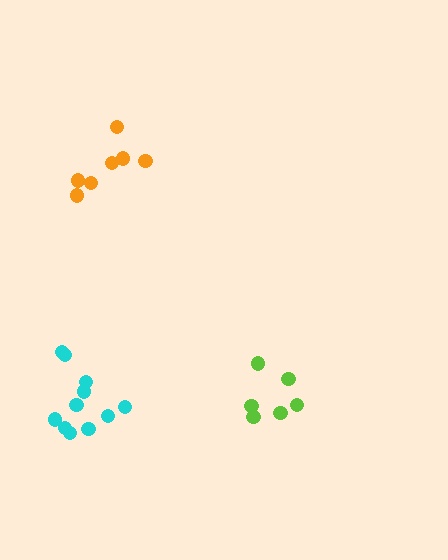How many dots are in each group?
Group 1: 6 dots, Group 2: 7 dots, Group 3: 11 dots (24 total).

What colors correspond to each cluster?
The clusters are colored: lime, orange, cyan.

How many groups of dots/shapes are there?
There are 3 groups.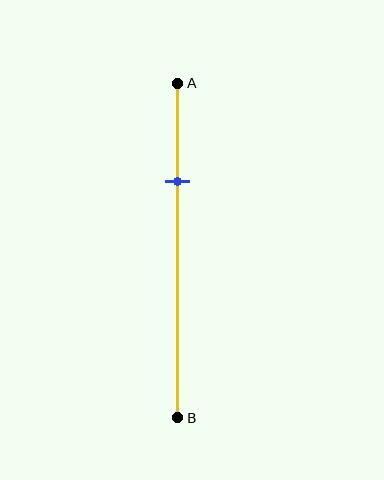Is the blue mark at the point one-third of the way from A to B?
No, the mark is at about 30% from A, not at the 33% one-third point.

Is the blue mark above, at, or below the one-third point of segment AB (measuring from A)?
The blue mark is above the one-third point of segment AB.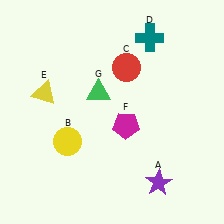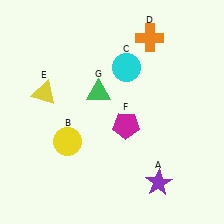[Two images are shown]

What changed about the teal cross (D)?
In Image 1, D is teal. In Image 2, it changed to orange.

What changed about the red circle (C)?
In Image 1, C is red. In Image 2, it changed to cyan.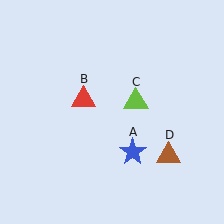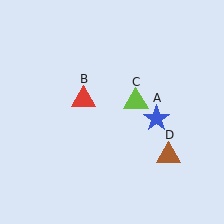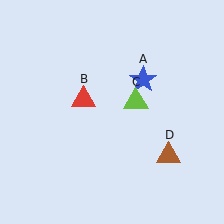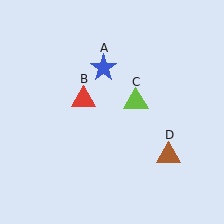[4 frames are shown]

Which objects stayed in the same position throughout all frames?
Red triangle (object B) and lime triangle (object C) and brown triangle (object D) remained stationary.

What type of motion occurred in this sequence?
The blue star (object A) rotated counterclockwise around the center of the scene.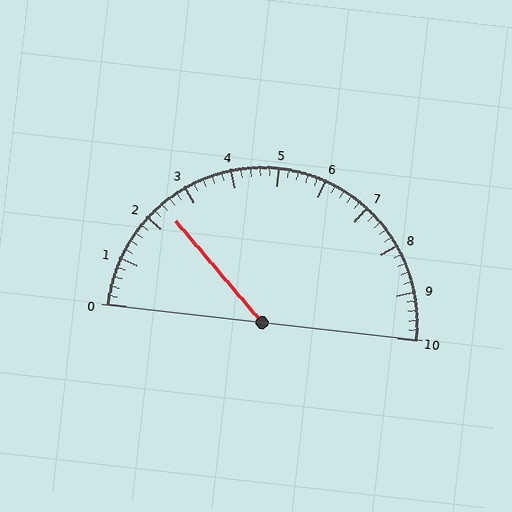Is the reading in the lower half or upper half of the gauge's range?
The reading is in the lower half of the range (0 to 10).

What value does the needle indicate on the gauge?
The needle indicates approximately 2.4.